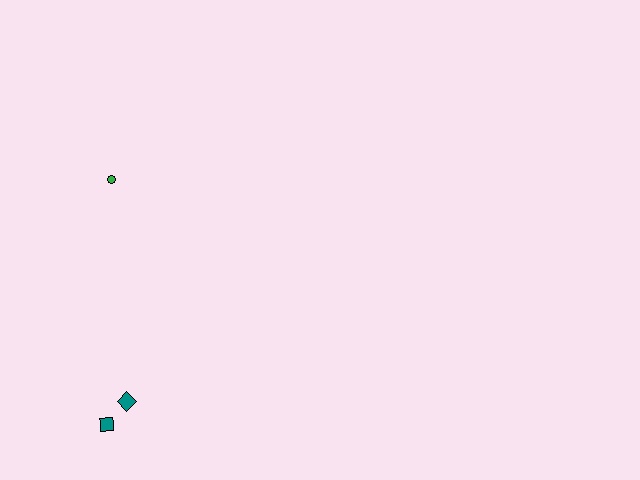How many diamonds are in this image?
There is 1 diamond.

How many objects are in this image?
There are 3 objects.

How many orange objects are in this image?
There are no orange objects.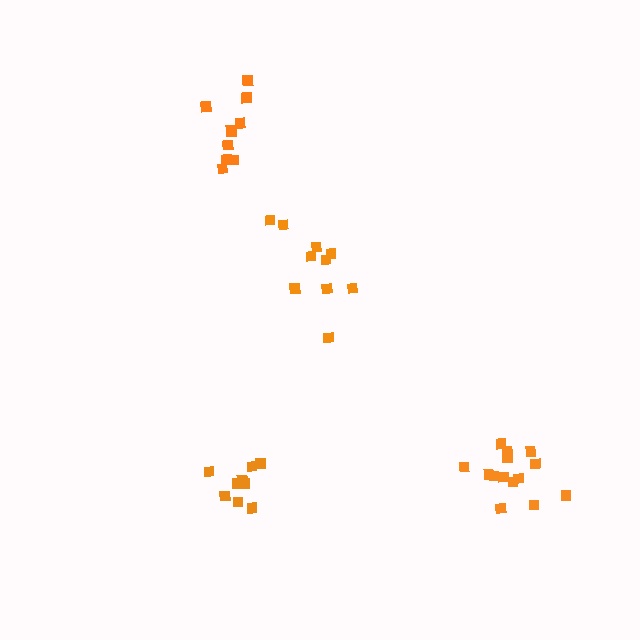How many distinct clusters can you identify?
There are 4 distinct clusters.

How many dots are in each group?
Group 1: 10 dots, Group 2: 14 dots, Group 3: 9 dots, Group 4: 10 dots (43 total).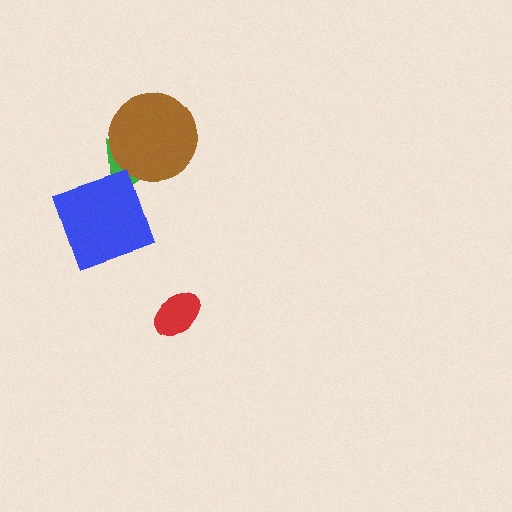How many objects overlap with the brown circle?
1 object overlaps with the brown circle.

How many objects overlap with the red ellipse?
0 objects overlap with the red ellipse.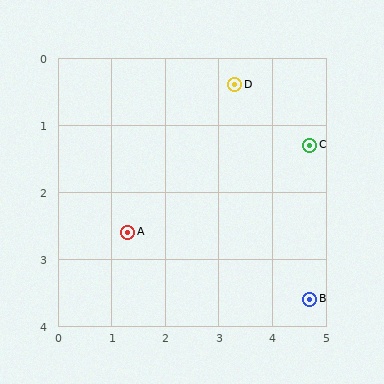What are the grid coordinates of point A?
Point A is at approximately (1.3, 2.6).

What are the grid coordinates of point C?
Point C is at approximately (4.7, 1.3).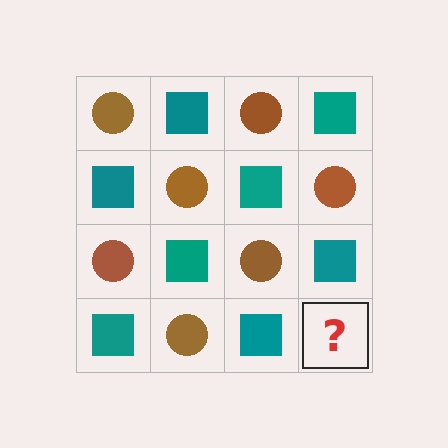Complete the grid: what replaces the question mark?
The question mark should be replaced with a brown circle.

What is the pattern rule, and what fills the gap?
The rule is that it alternates brown circle and teal square in a checkerboard pattern. The gap should be filled with a brown circle.